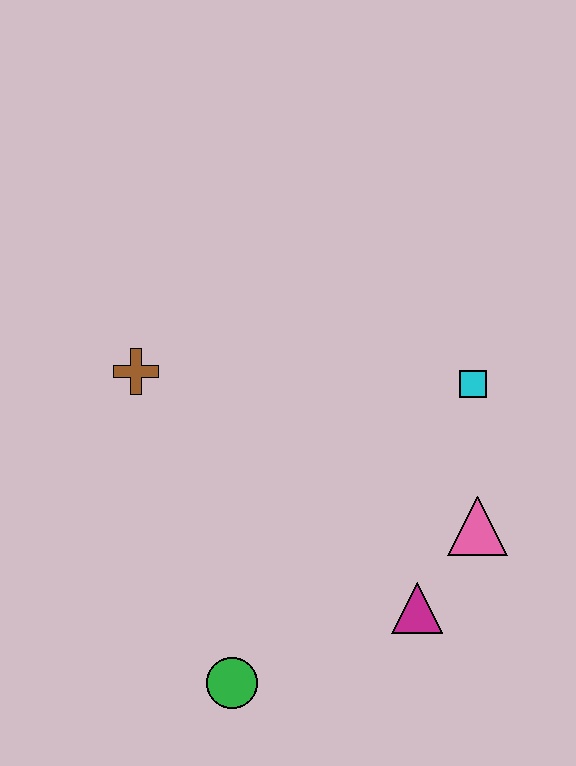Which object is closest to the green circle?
The magenta triangle is closest to the green circle.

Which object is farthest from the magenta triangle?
The brown cross is farthest from the magenta triangle.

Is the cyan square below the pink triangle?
No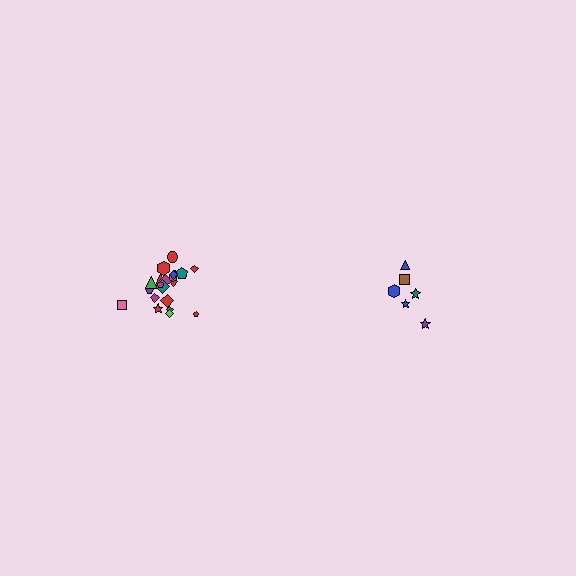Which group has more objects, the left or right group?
The left group.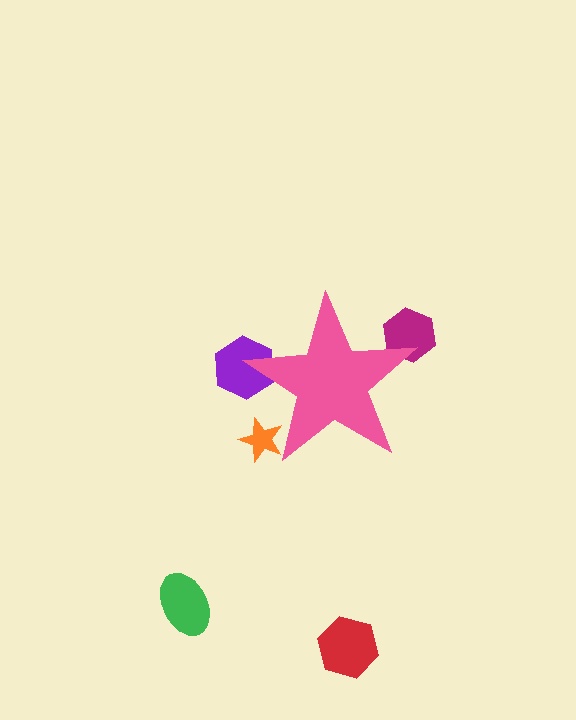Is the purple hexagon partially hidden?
Yes, the purple hexagon is partially hidden behind the pink star.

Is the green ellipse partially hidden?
No, the green ellipse is fully visible.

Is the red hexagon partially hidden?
No, the red hexagon is fully visible.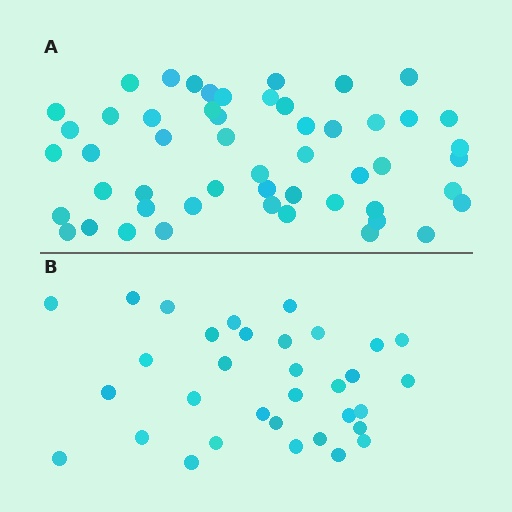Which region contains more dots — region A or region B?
Region A (the top region) has more dots.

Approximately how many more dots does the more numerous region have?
Region A has approximately 20 more dots than region B.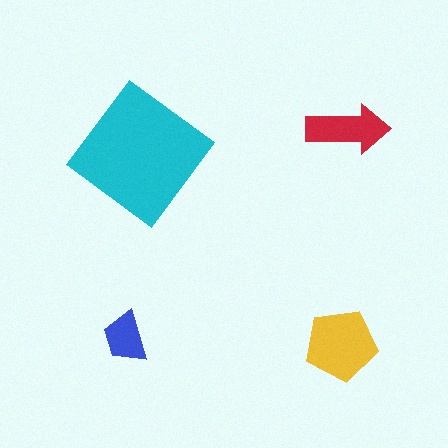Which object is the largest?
The cyan diamond.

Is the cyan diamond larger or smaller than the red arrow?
Larger.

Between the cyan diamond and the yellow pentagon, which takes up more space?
The cyan diamond.